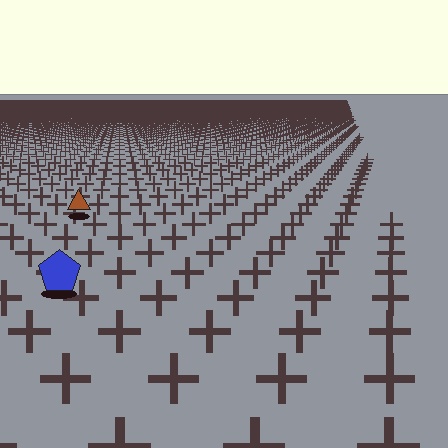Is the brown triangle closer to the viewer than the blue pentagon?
No. The blue pentagon is closer — you can tell from the texture gradient: the ground texture is coarser near it.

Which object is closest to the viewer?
The blue pentagon is closest. The texture marks near it are larger and more spread out.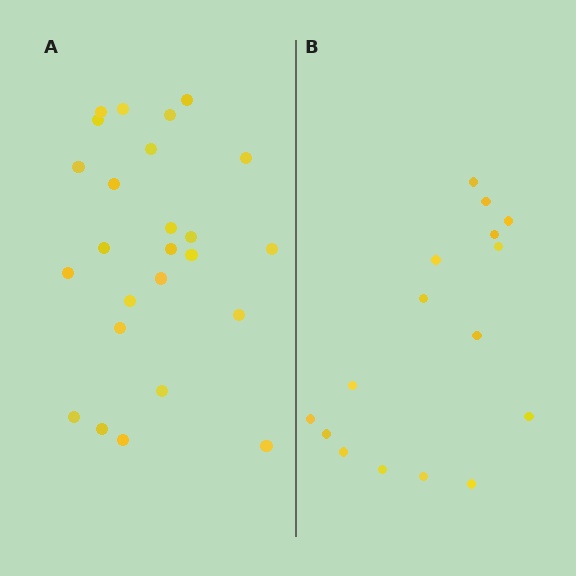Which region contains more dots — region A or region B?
Region A (the left region) has more dots.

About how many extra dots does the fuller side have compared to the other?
Region A has roughly 8 or so more dots than region B.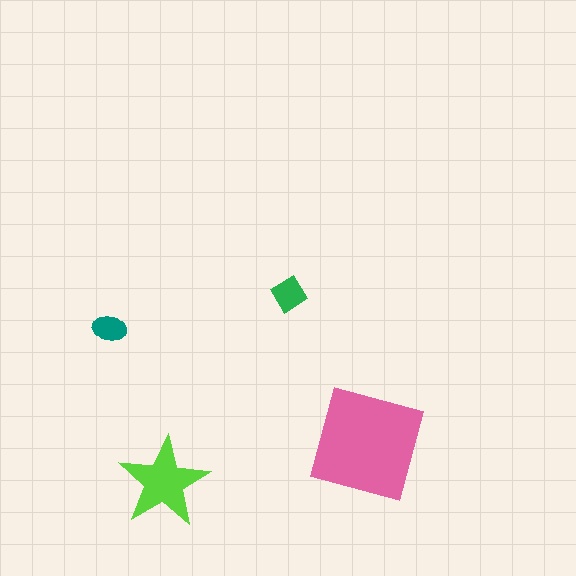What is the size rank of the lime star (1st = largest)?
2nd.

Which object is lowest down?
The lime star is bottommost.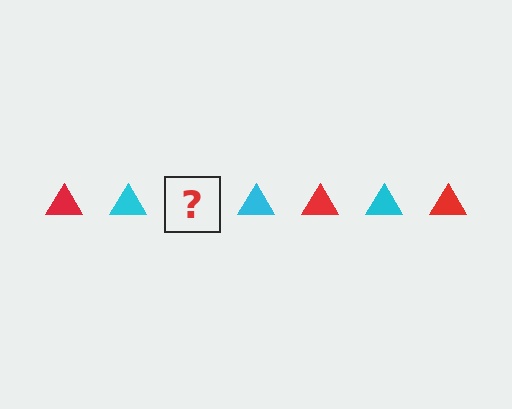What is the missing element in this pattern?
The missing element is a red triangle.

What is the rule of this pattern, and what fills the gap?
The rule is that the pattern cycles through red, cyan triangles. The gap should be filled with a red triangle.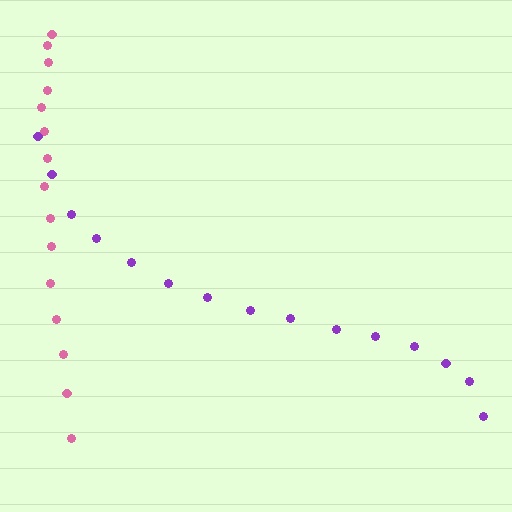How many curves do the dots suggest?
There are 2 distinct paths.